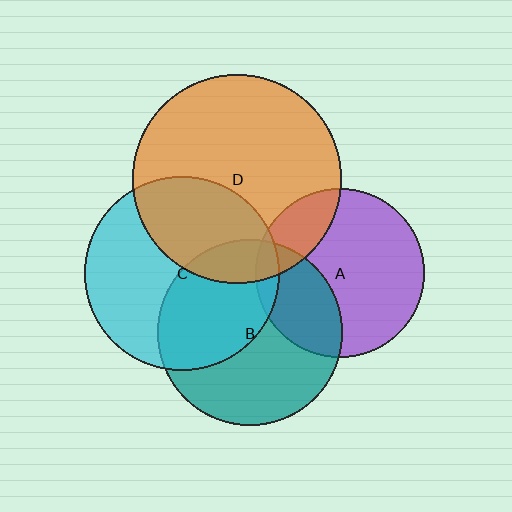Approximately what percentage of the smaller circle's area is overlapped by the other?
Approximately 45%.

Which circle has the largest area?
Circle D (orange).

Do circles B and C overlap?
Yes.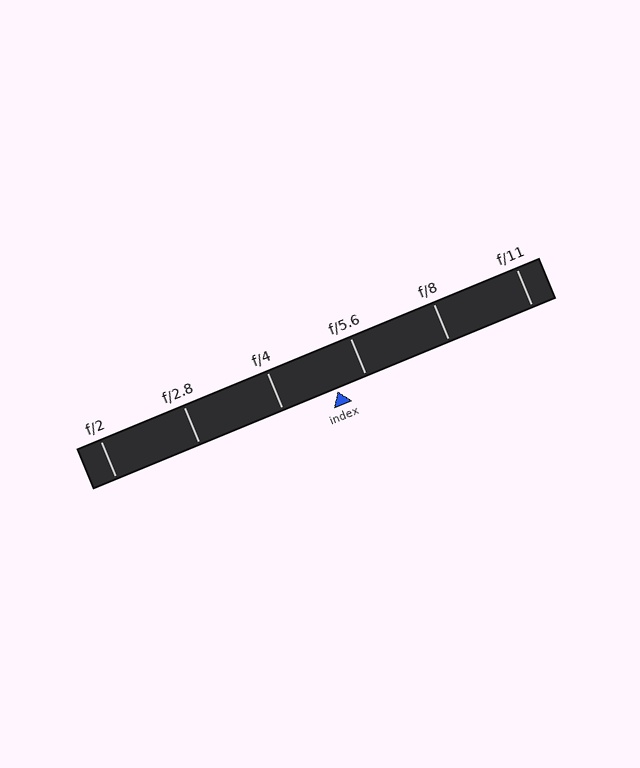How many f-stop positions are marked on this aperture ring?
There are 6 f-stop positions marked.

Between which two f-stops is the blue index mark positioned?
The index mark is between f/4 and f/5.6.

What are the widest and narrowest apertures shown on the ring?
The widest aperture shown is f/2 and the narrowest is f/11.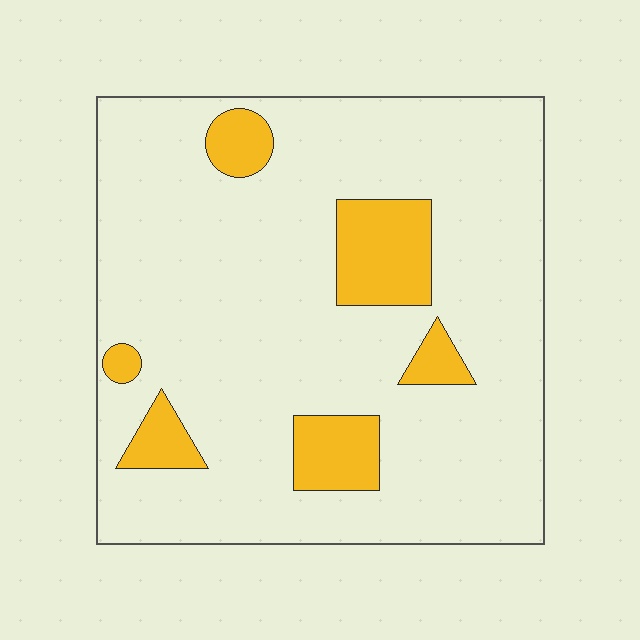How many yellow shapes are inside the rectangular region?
6.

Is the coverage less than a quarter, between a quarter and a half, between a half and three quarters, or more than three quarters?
Less than a quarter.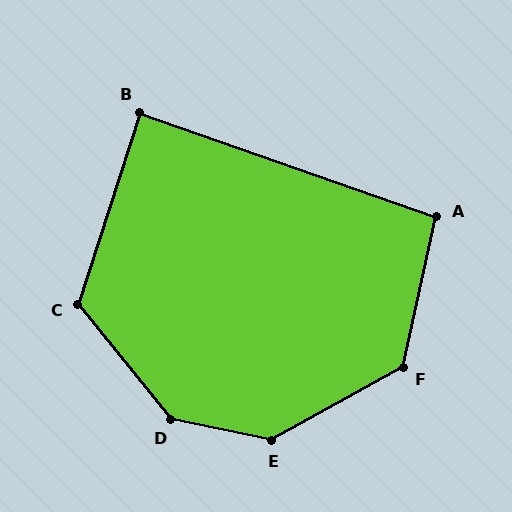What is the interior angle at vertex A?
Approximately 97 degrees (obtuse).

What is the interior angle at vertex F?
Approximately 131 degrees (obtuse).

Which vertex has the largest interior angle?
D, at approximately 140 degrees.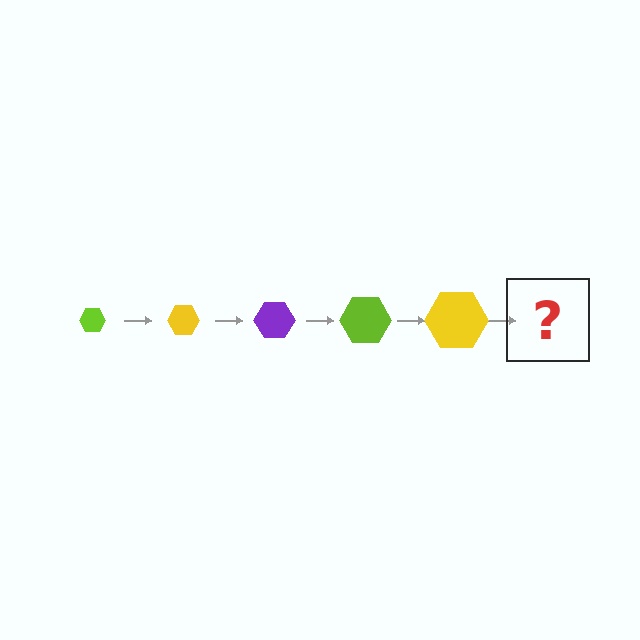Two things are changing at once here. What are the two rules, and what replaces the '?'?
The two rules are that the hexagon grows larger each step and the color cycles through lime, yellow, and purple. The '?' should be a purple hexagon, larger than the previous one.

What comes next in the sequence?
The next element should be a purple hexagon, larger than the previous one.